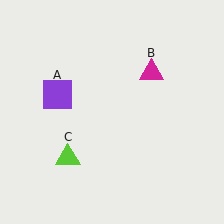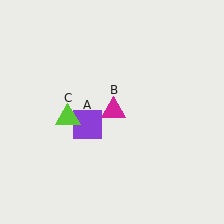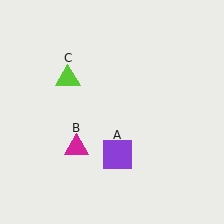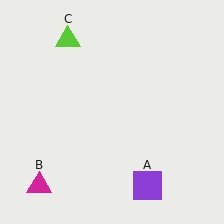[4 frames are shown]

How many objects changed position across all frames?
3 objects changed position: purple square (object A), magenta triangle (object B), lime triangle (object C).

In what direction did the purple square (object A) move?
The purple square (object A) moved down and to the right.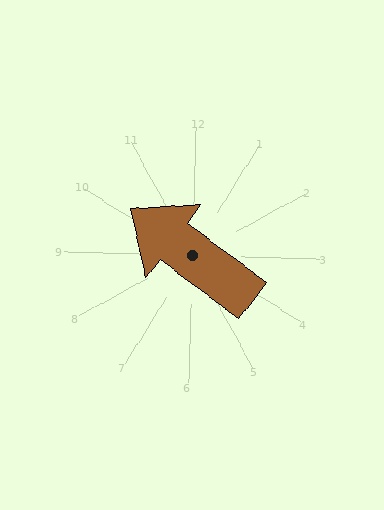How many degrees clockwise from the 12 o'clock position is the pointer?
Approximately 305 degrees.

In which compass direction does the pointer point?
Northwest.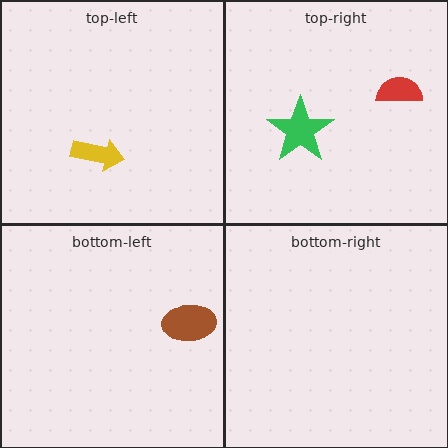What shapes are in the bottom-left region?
The brown ellipse.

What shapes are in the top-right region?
The red semicircle, the green star.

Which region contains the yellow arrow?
The top-left region.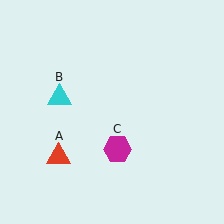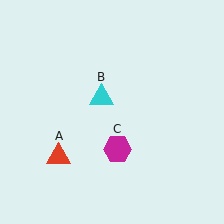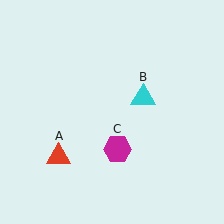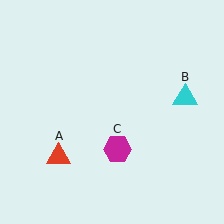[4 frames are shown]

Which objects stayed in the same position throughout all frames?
Red triangle (object A) and magenta hexagon (object C) remained stationary.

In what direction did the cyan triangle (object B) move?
The cyan triangle (object B) moved right.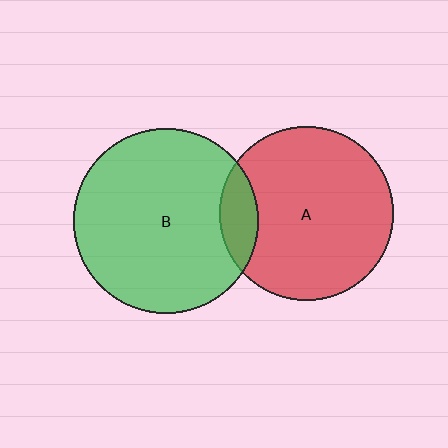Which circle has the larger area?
Circle B (green).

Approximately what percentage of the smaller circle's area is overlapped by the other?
Approximately 10%.